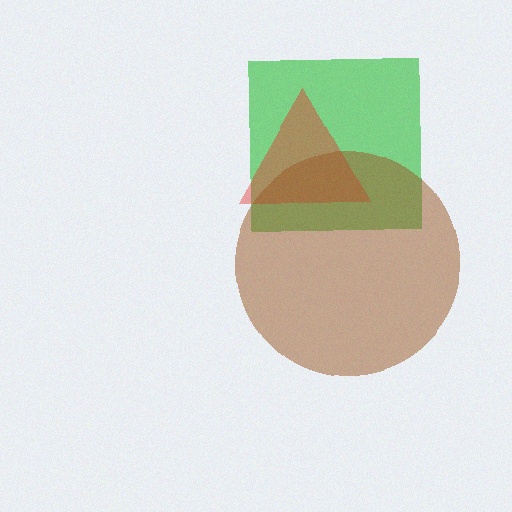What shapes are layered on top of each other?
The layered shapes are: a green square, a red triangle, a brown circle.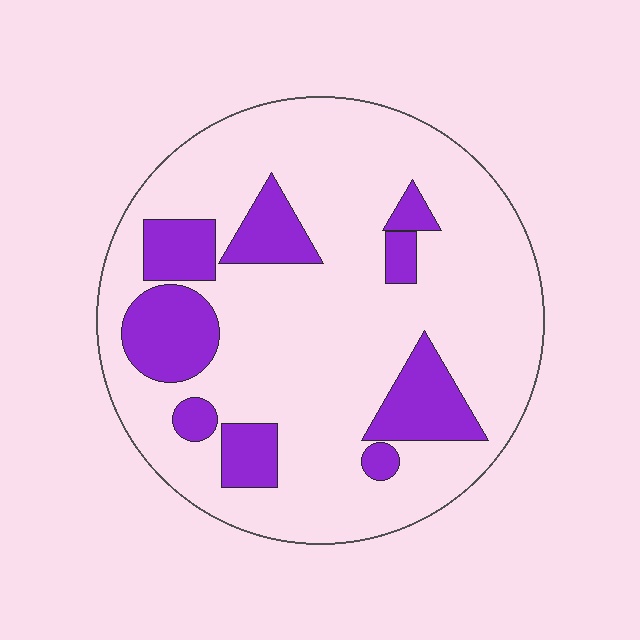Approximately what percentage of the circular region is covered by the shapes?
Approximately 20%.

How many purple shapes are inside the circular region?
9.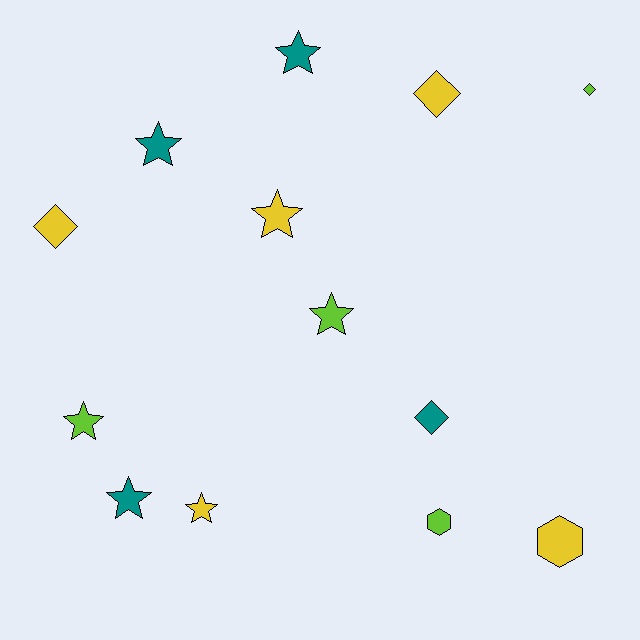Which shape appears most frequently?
Star, with 7 objects.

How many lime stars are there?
There are 2 lime stars.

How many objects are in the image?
There are 13 objects.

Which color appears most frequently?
Yellow, with 5 objects.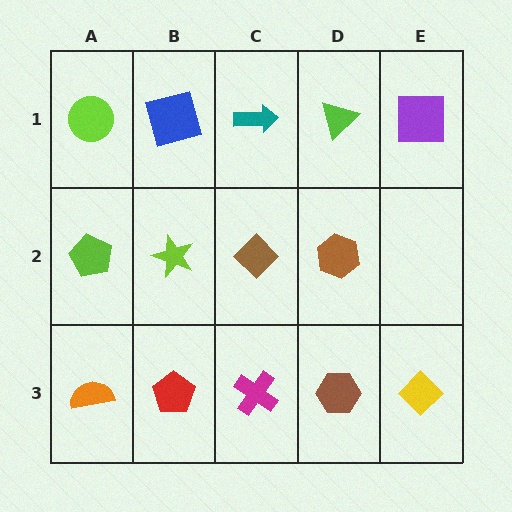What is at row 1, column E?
A purple square.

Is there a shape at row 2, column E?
No, that cell is empty.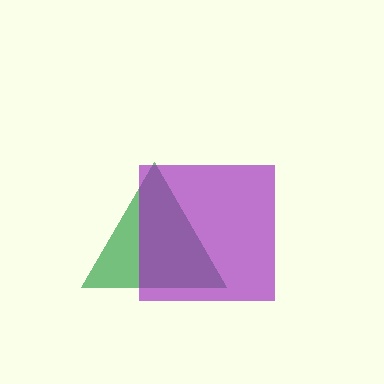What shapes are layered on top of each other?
The layered shapes are: a green triangle, a purple square.